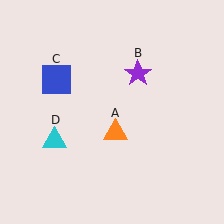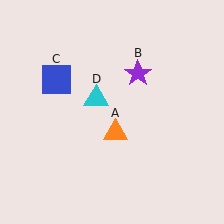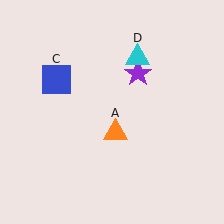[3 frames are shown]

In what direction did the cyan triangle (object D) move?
The cyan triangle (object D) moved up and to the right.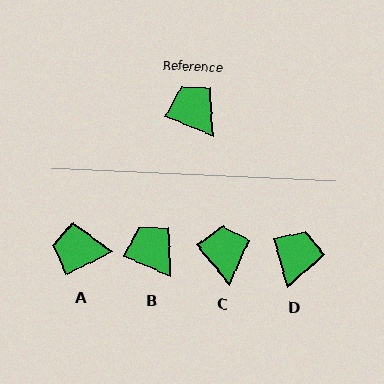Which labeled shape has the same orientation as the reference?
B.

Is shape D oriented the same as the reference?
No, it is off by about 51 degrees.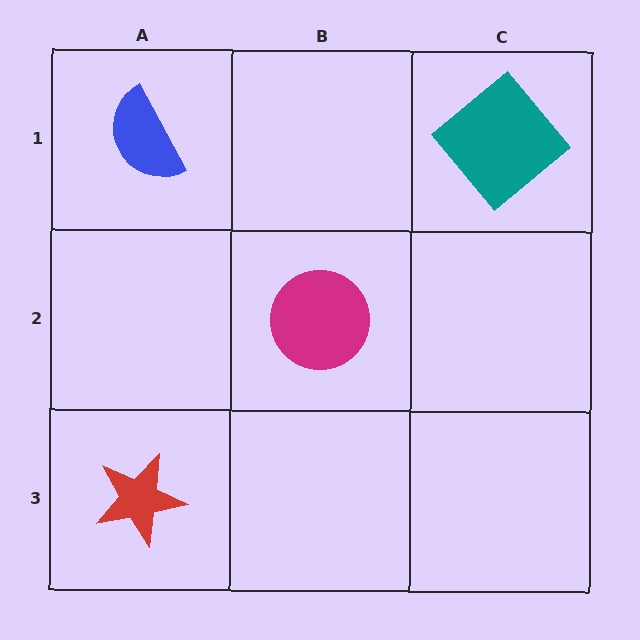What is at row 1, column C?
A teal diamond.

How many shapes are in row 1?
2 shapes.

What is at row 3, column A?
A red star.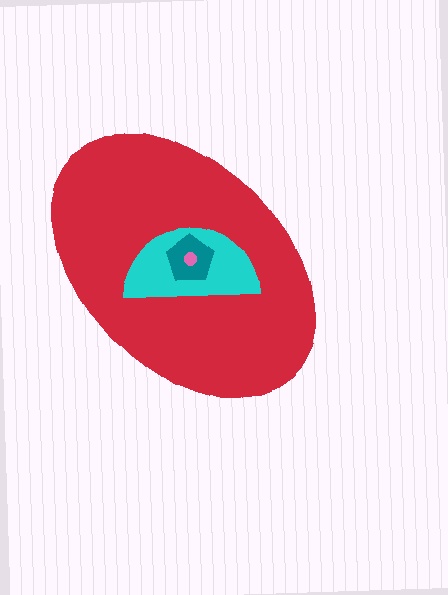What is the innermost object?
The pink circle.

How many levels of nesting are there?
4.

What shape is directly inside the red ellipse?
The cyan semicircle.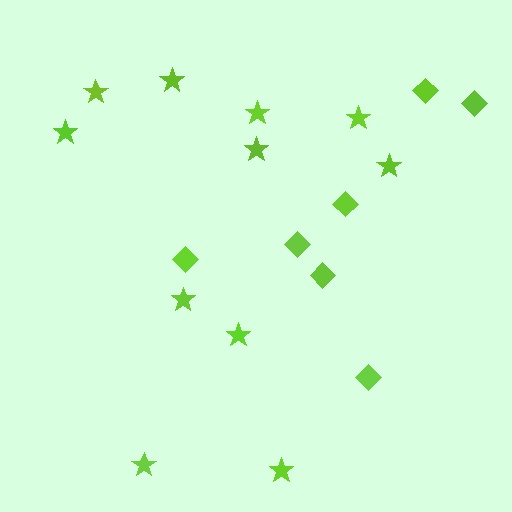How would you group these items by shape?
There are 2 groups: one group of diamonds (7) and one group of stars (11).